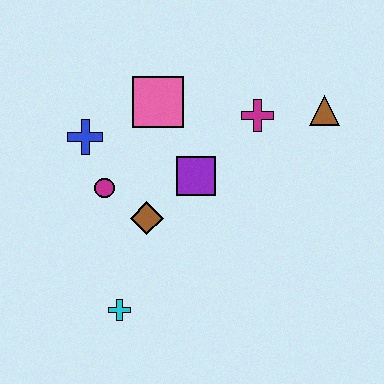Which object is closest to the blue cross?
The magenta circle is closest to the blue cross.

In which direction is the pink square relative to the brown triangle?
The pink square is to the left of the brown triangle.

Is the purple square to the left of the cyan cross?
No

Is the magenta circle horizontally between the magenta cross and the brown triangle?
No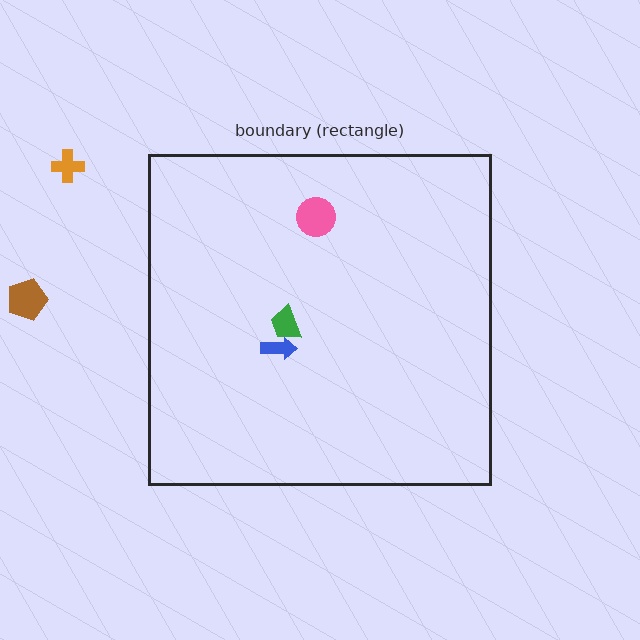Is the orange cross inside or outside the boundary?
Outside.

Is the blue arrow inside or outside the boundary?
Inside.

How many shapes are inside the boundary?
3 inside, 2 outside.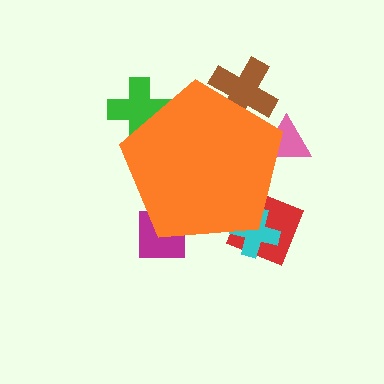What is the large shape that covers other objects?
An orange pentagon.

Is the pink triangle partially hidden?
Yes, the pink triangle is partially hidden behind the orange pentagon.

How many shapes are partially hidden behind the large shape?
6 shapes are partially hidden.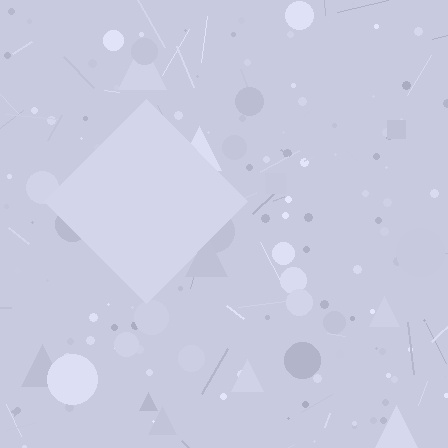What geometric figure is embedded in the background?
A diamond is embedded in the background.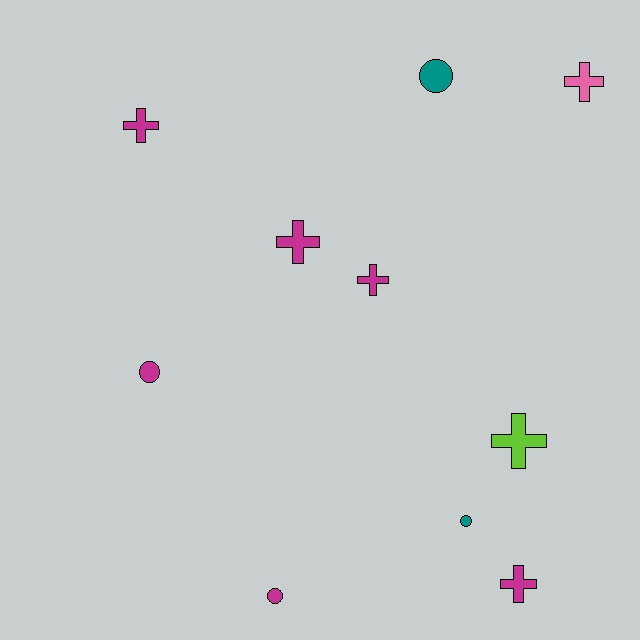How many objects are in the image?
There are 10 objects.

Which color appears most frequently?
Magenta, with 6 objects.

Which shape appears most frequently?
Cross, with 6 objects.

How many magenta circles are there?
There are 2 magenta circles.